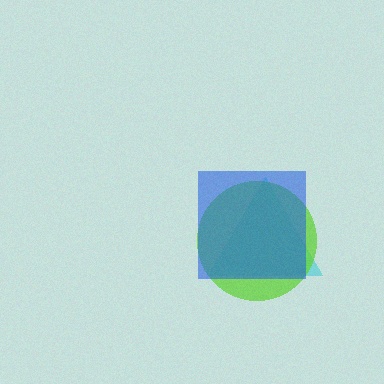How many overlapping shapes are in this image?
There are 3 overlapping shapes in the image.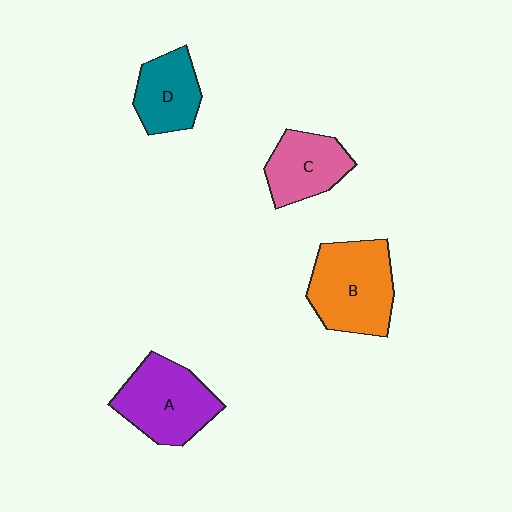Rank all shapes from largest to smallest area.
From largest to smallest: B (orange), A (purple), C (pink), D (teal).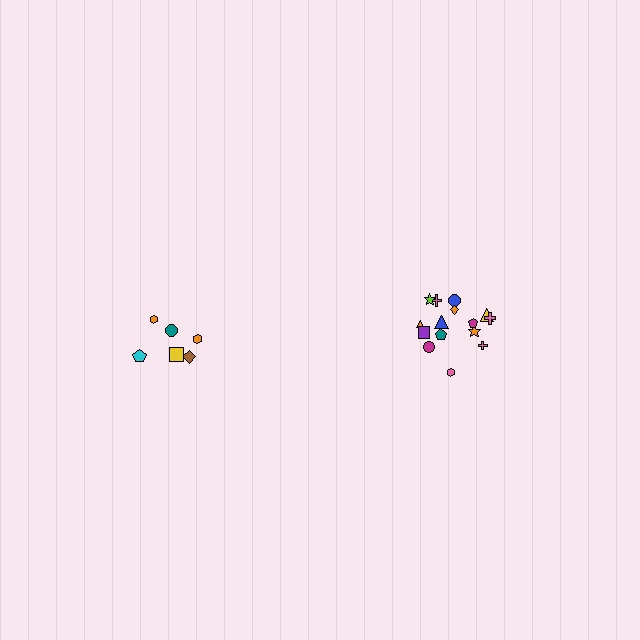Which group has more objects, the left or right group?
The right group.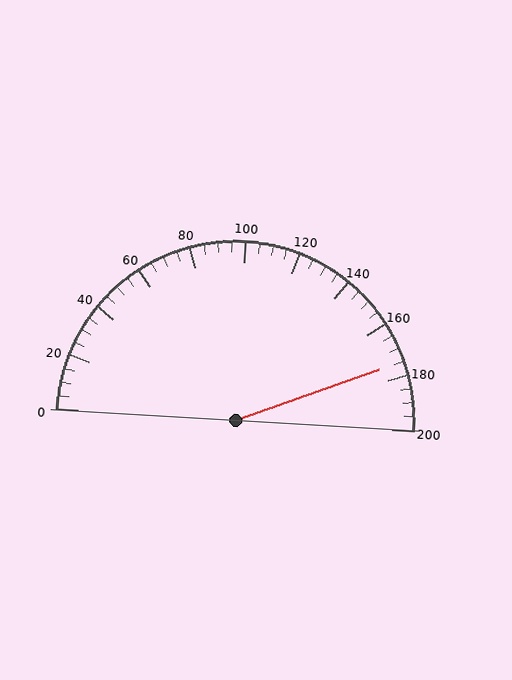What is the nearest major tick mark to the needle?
The nearest major tick mark is 180.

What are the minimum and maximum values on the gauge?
The gauge ranges from 0 to 200.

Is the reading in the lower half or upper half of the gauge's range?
The reading is in the upper half of the range (0 to 200).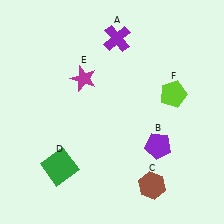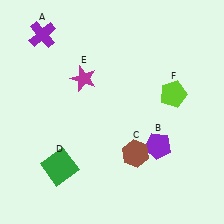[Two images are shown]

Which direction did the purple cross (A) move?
The purple cross (A) moved left.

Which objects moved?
The objects that moved are: the purple cross (A), the brown hexagon (C).